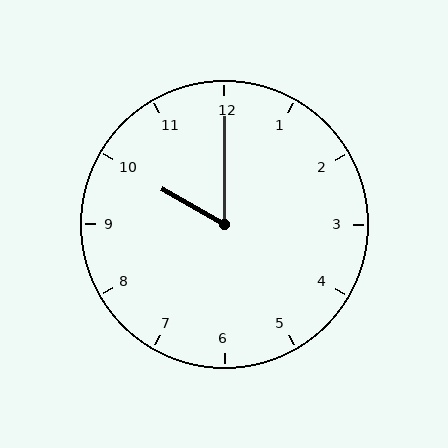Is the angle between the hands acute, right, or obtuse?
It is acute.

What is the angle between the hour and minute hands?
Approximately 60 degrees.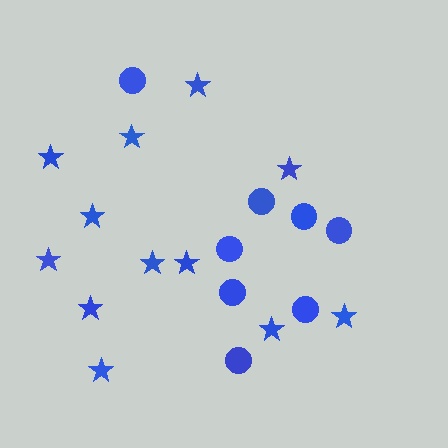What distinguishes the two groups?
There are 2 groups: one group of stars (12) and one group of circles (8).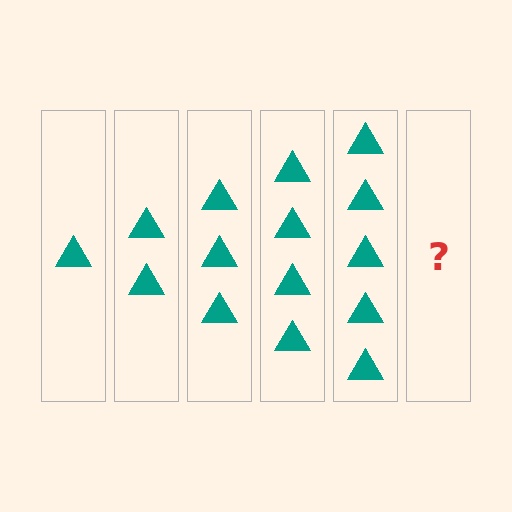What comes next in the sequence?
The next element should be 6 triangles.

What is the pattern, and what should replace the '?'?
The pattern is that each step adds one more triangle. The '?' should be 6 triangles.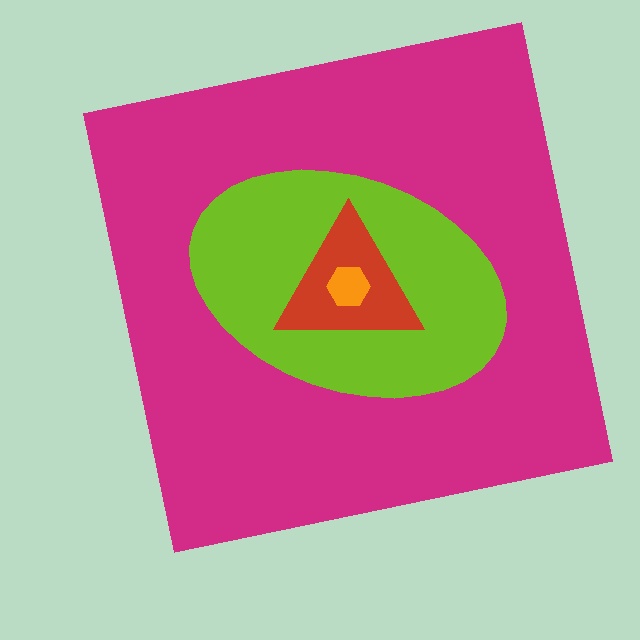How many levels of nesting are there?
4.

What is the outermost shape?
The magenta square.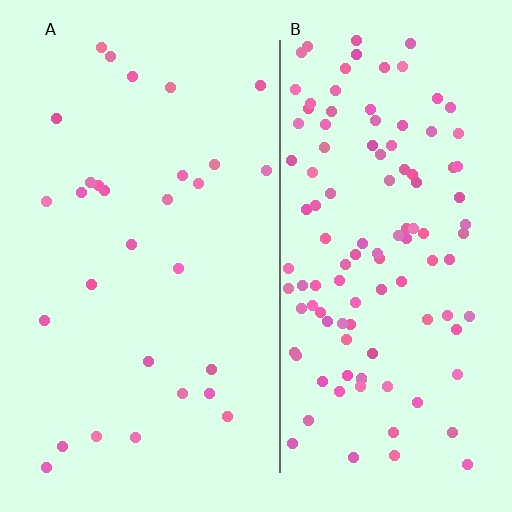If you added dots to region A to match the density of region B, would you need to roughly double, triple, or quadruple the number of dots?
Approximately quadruple.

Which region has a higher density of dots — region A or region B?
B (the right).